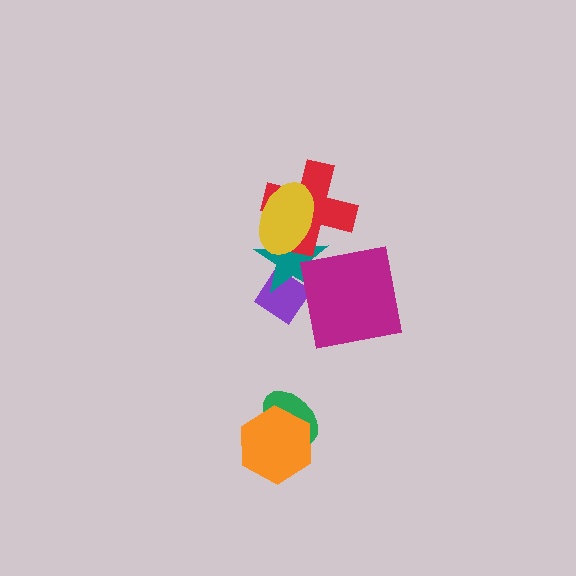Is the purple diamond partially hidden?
Yes, it is partially covered by another shape.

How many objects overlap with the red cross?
2 objects overlap with the red cross.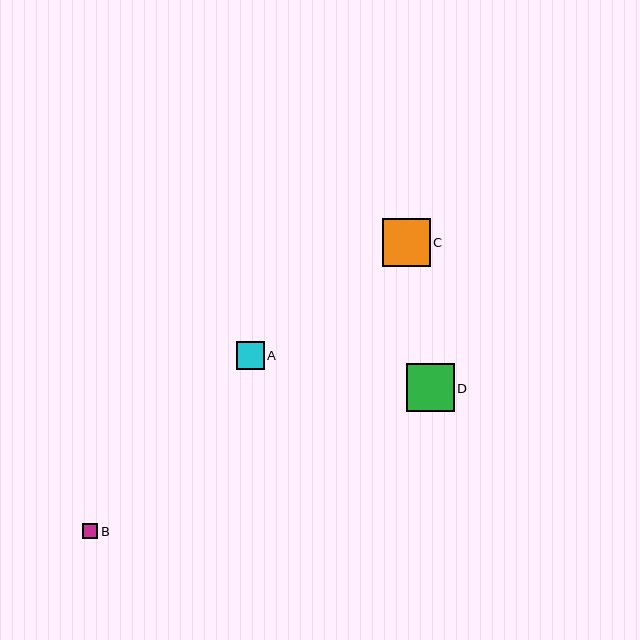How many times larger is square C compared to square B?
Square C is approximately 3.1 times the size of square B.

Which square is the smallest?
Square B is the smallest with a size of approximately 15 pixels.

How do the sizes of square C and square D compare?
Square C and square D are approximately the same size.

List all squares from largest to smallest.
From largest to smallest: C, D, A, B.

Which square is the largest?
Square C is the largest with a size of approximately 48 pixels.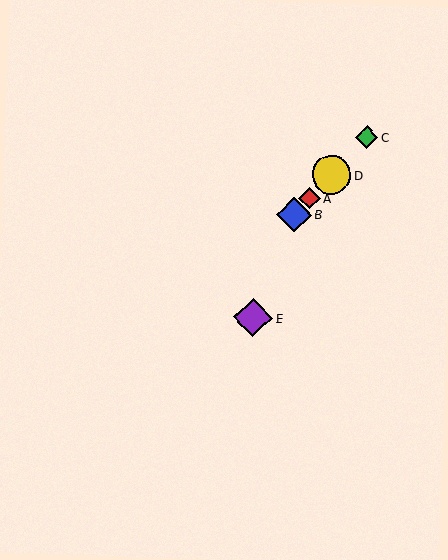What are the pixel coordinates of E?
Object E is at (253, 318).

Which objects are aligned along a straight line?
Objects A, B, C, D are aligned along a straight line.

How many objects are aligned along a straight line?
4 objects (A, B, C, D) are aligned along a straight line.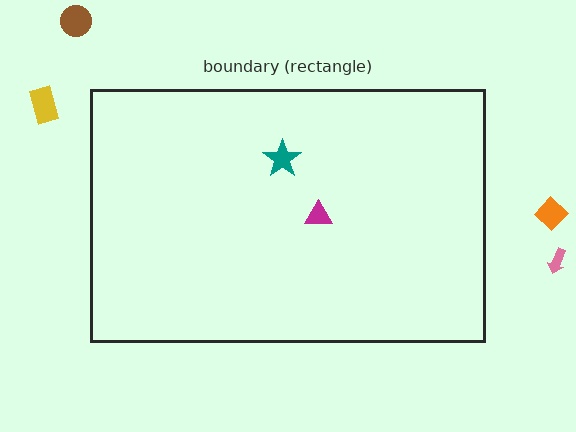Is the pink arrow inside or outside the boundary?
Outside.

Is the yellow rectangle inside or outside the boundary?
Outside.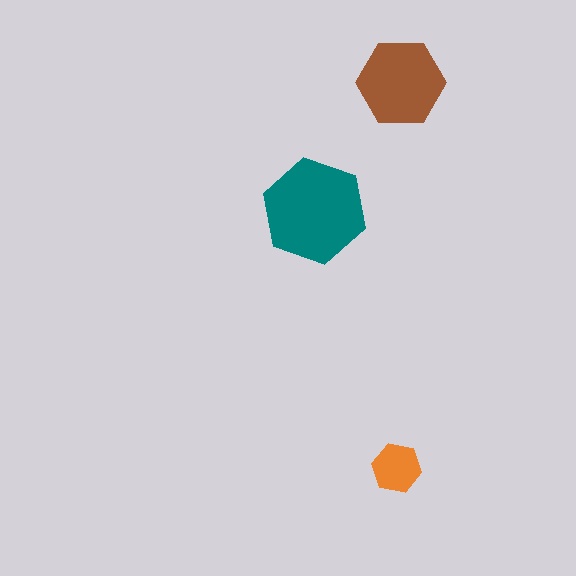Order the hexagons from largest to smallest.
the teal one, the brown one, the orange one.